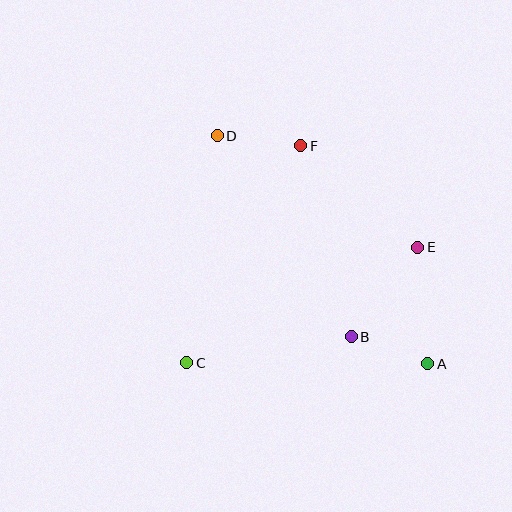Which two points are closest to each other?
Points A and B are closest to each other.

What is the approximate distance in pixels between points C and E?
The distance between C and E is approximately 258 pixels.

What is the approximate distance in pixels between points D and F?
The distance between D and F is approximately 84 pixels.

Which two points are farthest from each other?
Points A and D are farthest from each other.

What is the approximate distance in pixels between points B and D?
The distance between B and D is approximately 242 pixels.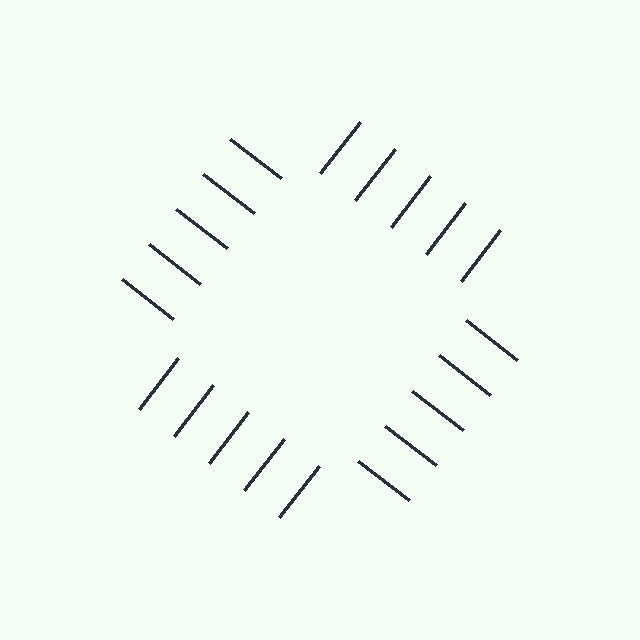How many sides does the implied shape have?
4 sides — the line-ends trace a square.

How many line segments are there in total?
20 — 5 along each of the 4 edges.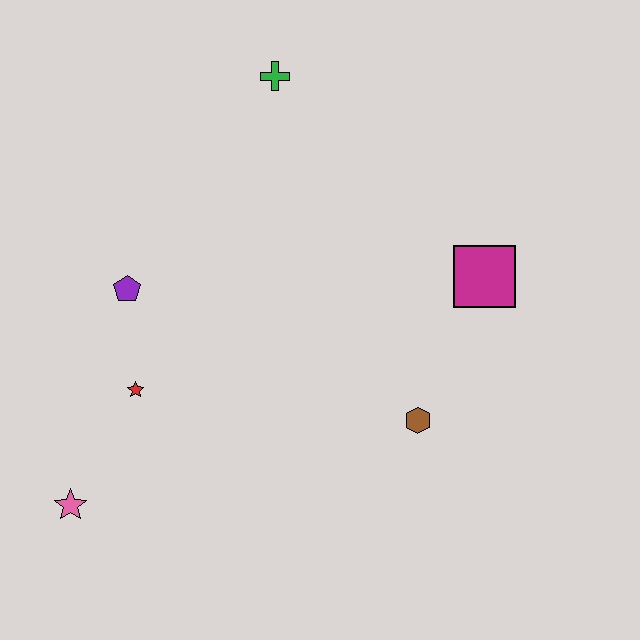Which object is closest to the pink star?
The red star is closest to the pink star.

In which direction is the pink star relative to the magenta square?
The pink star is to the left of the magenta square.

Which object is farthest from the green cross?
The pink star is farthest from the green cross.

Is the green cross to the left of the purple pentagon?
No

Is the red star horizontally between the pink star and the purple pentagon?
No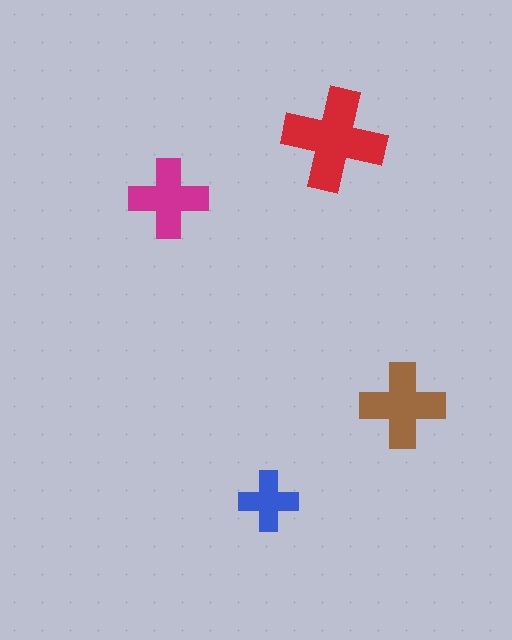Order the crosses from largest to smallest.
the red one, the brown one, the magenta one, the blue one.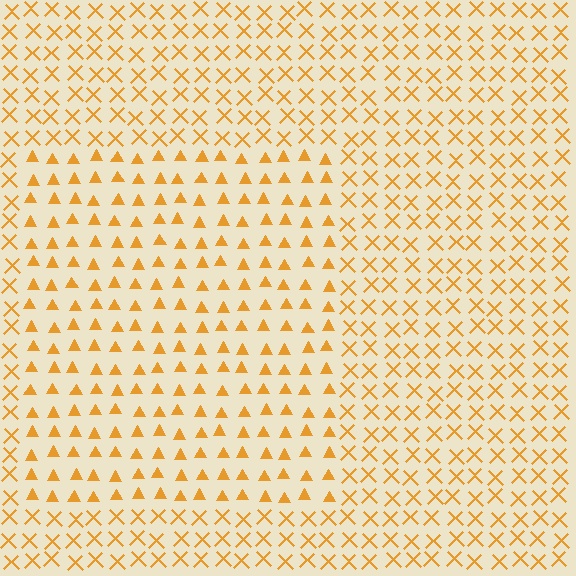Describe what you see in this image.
The image is filled with small orange elements arranged in a uniform grid. A rectangle-shaped region contains triangles, while the surrounding area contains X marks. The boundary is defined purely by the change in element shape.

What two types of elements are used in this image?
The image uses triangles inside the rectangle region and X marks outside it.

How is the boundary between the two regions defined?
The boundary is defined by a change in element shape: triangles inside vs. X marks outside. All elements share the same color and spacing.